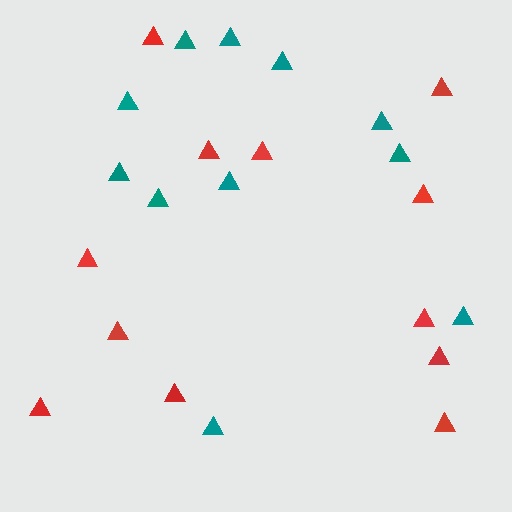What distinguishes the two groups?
There are 2 groups: one group of teal triangles (11) and one group of red triangles (12).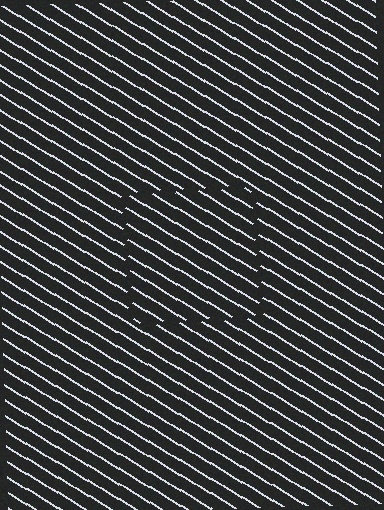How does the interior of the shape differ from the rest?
The interior of the shape contains the same grating, shifted by half a period — the contour is defined by the phase discontinuity where line-ends from the inner and outer gratings abut.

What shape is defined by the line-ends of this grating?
An illusory square. The interior of the shape contains the same grating, shifted by half a period — the contour is defined by the phase discontinuity where line-ends from the inner and outer gratings abut.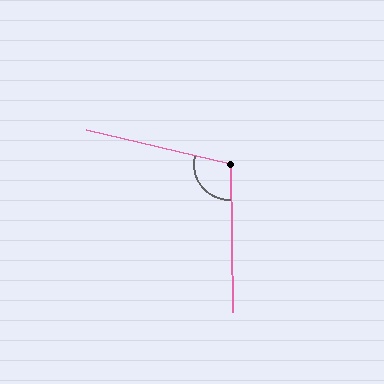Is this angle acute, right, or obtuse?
It is obtuse.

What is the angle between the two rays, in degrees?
Approximately 104 degrees.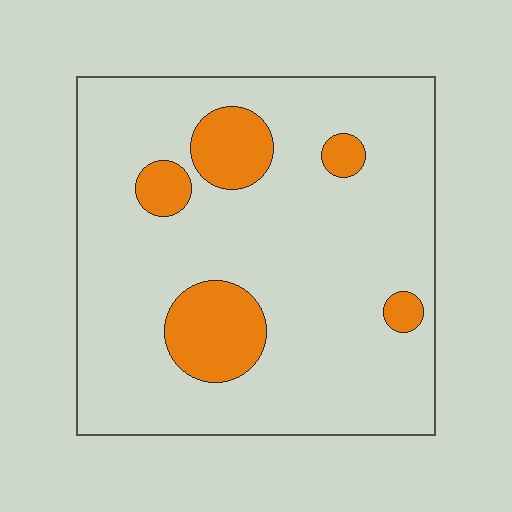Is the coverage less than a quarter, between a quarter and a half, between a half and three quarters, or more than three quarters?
Less than a quarter.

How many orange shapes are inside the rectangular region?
5.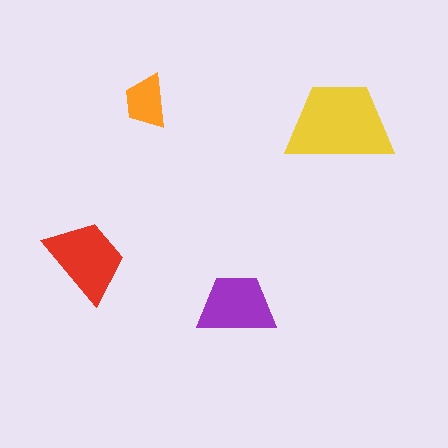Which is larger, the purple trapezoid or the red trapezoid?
The red one.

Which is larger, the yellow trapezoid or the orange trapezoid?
The yellow one.